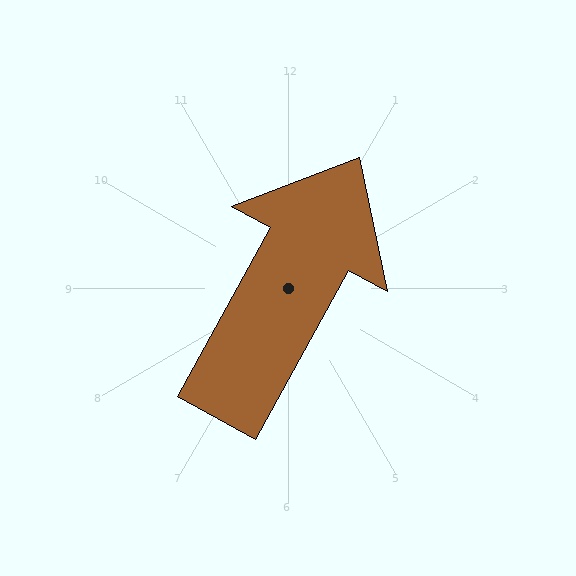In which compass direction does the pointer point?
Northeast.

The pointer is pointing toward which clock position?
Roughly 1 o'clock.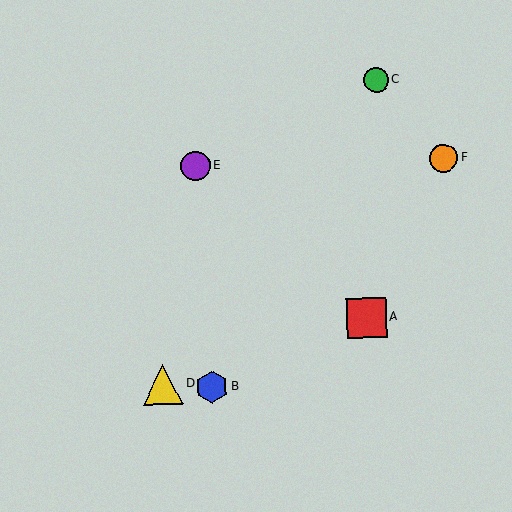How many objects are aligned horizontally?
2 objects (E, F) are aligned horizontally.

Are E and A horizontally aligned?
No, E is at y≈166 and A is at y≈318.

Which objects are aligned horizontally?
Objects E, F are aligned horizontally.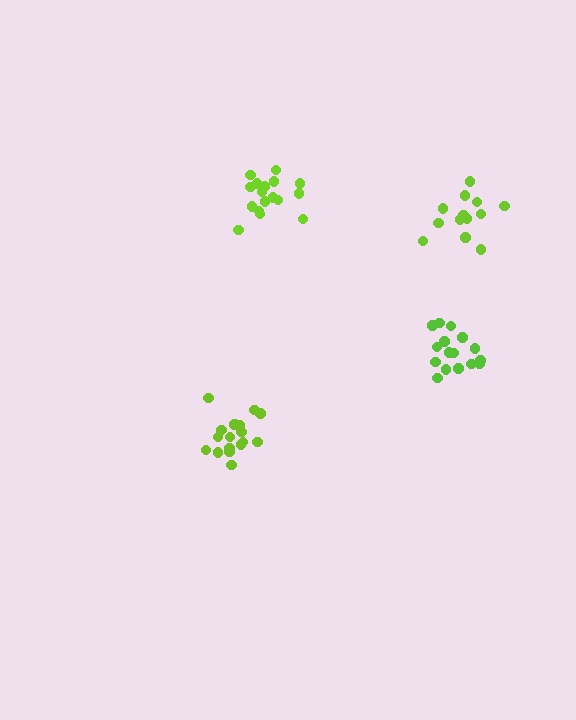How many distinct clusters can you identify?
There are 4 distinct clusters.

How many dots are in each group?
Group 1: 16 dots, Group 2: 17 dots, Group 3: 17 dots, Group 4: 13 dots (63 total).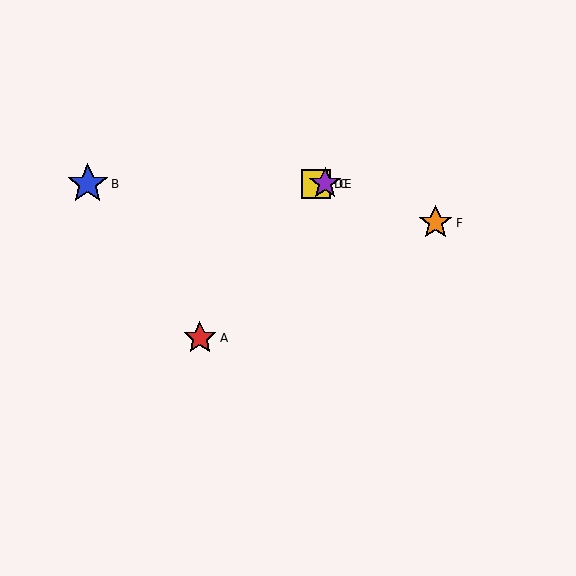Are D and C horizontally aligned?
Yes, both are at y≈184.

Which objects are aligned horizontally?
Objects B, C, D, E are aligned horizontally.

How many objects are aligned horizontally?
4 objects (B, C, D, E) are aligned horizontally.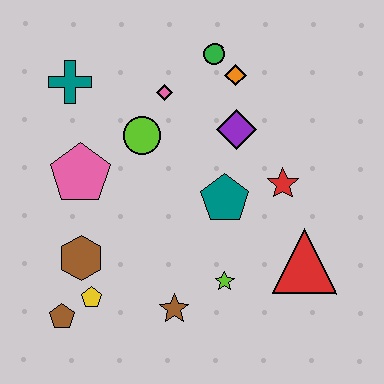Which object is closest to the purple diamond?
The orange diamond is closest to the purple diamond.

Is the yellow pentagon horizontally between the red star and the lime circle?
No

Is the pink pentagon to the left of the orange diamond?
Yes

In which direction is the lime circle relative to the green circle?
The lime circle is below the green circle.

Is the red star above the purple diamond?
No